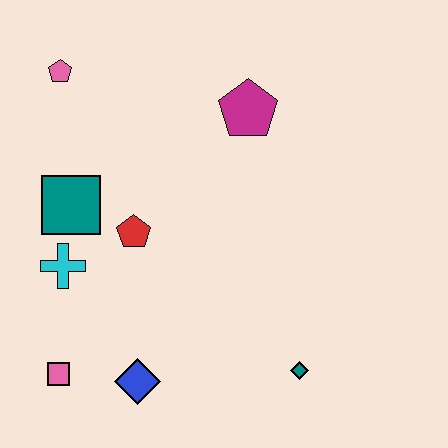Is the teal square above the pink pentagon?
No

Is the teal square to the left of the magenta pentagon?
Yes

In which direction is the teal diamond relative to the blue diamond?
The teal diamond is to the right of the blue diamond.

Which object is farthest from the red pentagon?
The teal diamond is farthest from the red pentagon.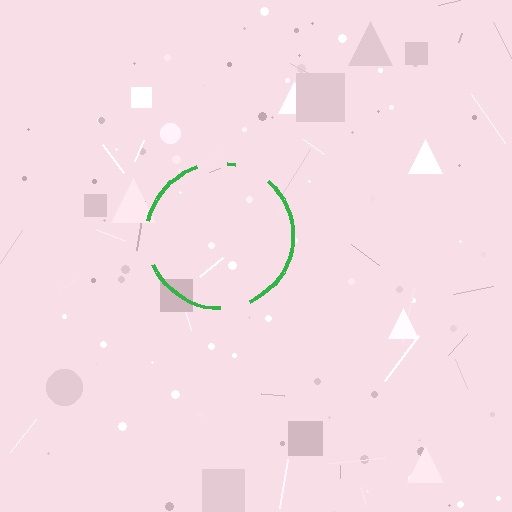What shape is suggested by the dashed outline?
The dashed outline suggests a circle.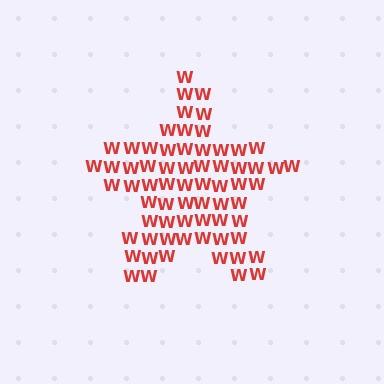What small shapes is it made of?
It is made of small letter W's.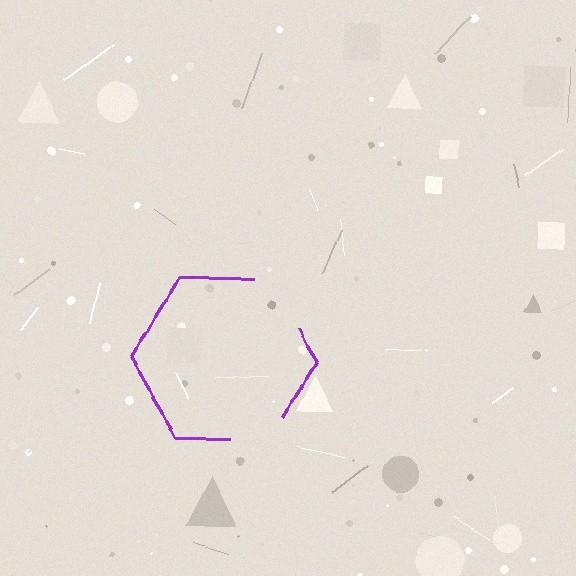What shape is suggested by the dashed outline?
The dashed outline suggests a hexagon.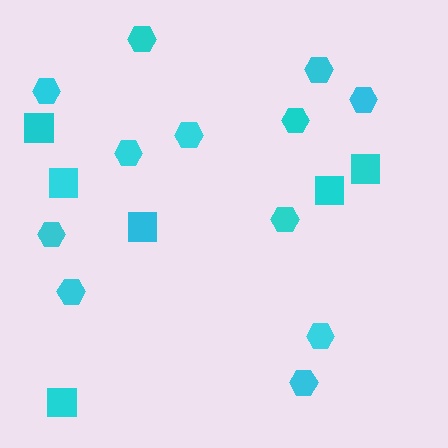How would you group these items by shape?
There are 2 groups: one group of hexagons (12) and one group of squares (6).